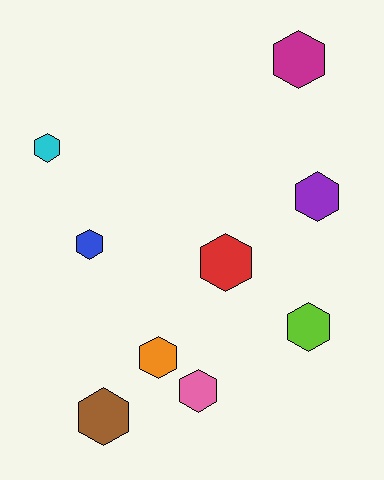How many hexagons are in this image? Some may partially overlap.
There are 9 hexagons.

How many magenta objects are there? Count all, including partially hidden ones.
There is 1 magenta object.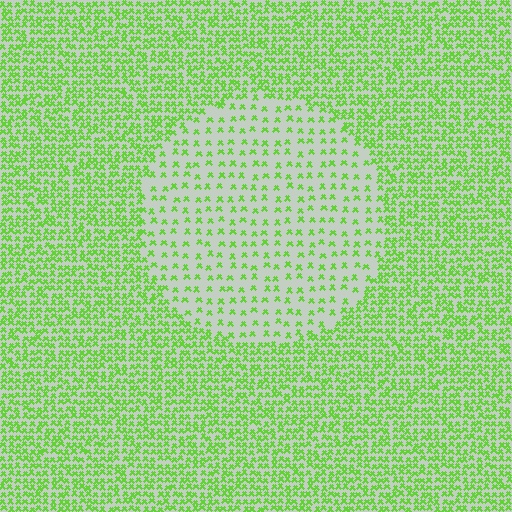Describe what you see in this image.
The image contains small lime elements arranged at two different densities. A circle-shaped region is visible where the elements are less densely packed than the surrounding area.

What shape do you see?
I see a circle.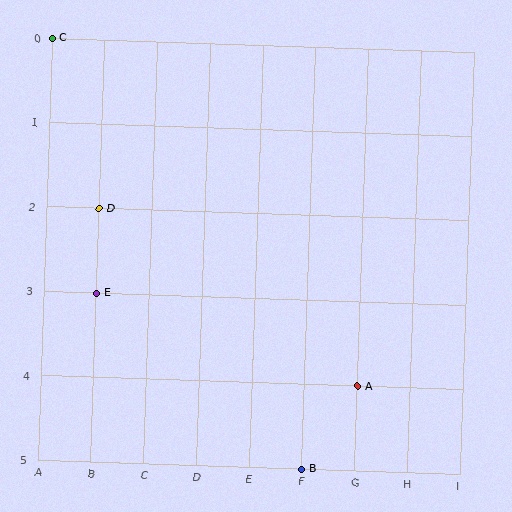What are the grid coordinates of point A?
Point A is at grid coordinates (G, 4).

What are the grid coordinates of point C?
Point C is at grid coordinates (A, 0).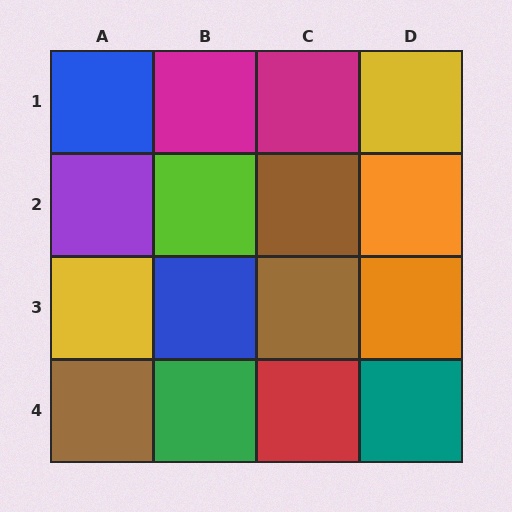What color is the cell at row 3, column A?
Yellow.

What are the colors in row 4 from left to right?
Brown, green, red, teal.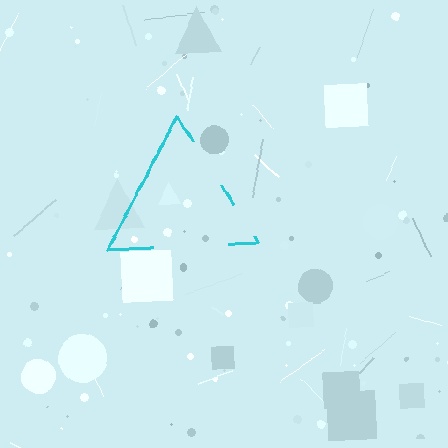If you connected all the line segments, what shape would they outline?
They would outline a triangle.